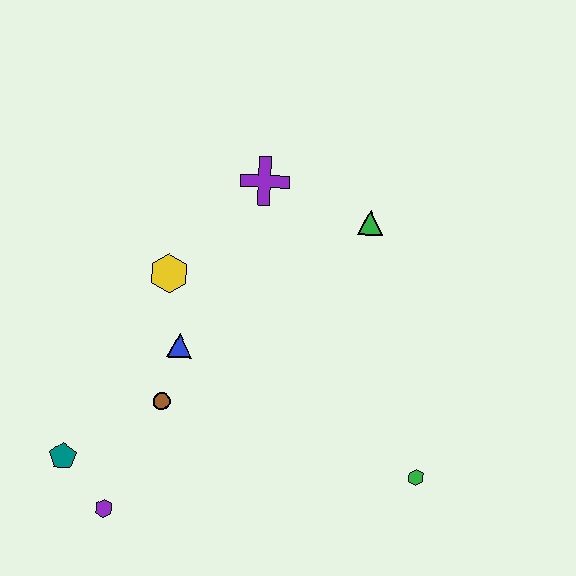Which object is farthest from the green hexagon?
The teal pentagon is farthest from the green hexagon.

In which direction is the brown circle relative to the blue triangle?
The brown circle is below the blue triangle.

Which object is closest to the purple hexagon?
The teal pentagon is closest to the purple hexagon.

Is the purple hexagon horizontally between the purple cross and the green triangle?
No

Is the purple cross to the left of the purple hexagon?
No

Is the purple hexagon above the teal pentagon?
No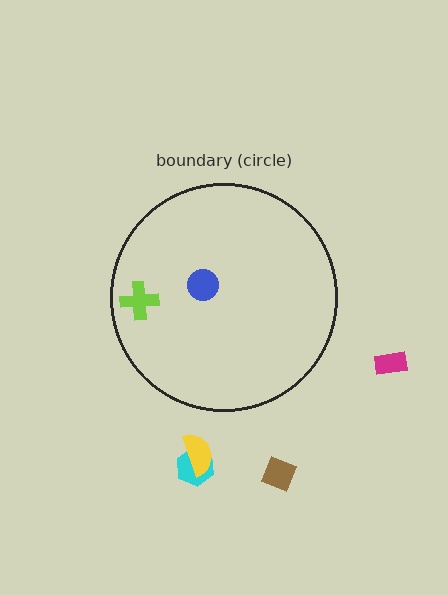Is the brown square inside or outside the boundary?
Outside.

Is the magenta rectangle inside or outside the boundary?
Outside.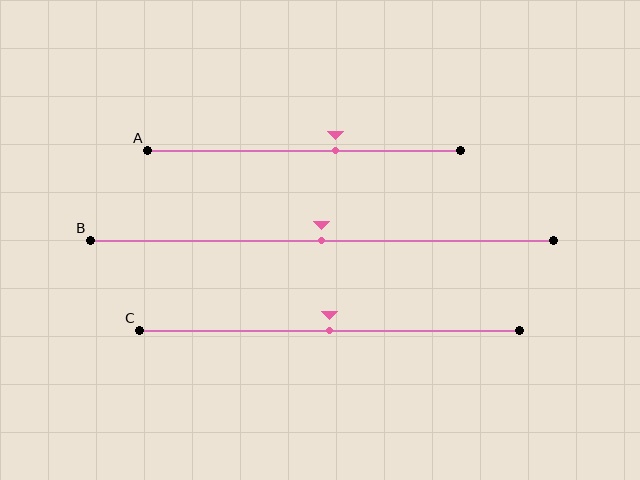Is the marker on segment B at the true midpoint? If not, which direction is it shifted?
Yes, the marker on segment B is at the true midpoint.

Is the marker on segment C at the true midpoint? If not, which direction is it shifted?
Yes, the marker on segment C is at the true midpoint.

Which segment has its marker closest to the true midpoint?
Segment B has its marker closest to the true midpoint.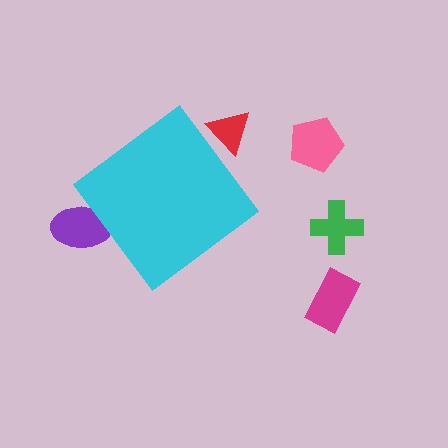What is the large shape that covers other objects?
A cyan diamond.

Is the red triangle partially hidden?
Yes, the red triangle is partially hidden behind the cyan diamond.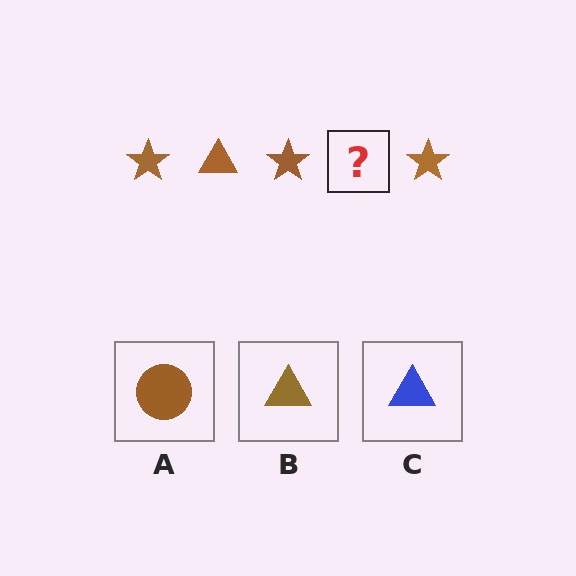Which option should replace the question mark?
Option B.